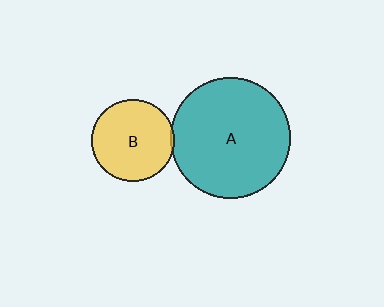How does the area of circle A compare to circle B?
Approximately 2.1 times.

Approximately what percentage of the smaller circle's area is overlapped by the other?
Approximately 5%.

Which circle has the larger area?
Circle A (teal).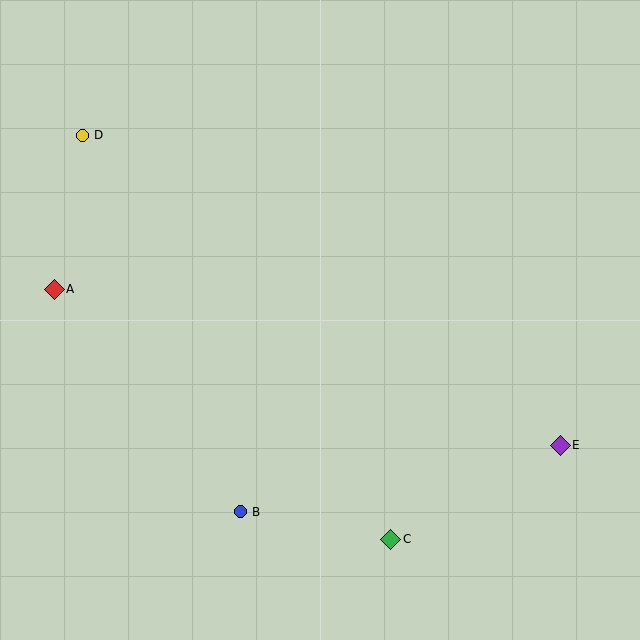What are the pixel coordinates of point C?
Point C is at (390, 539).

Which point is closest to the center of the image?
Point B at (240, 512) is closest to the center.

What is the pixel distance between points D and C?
The distance between D and C is 508 pixels.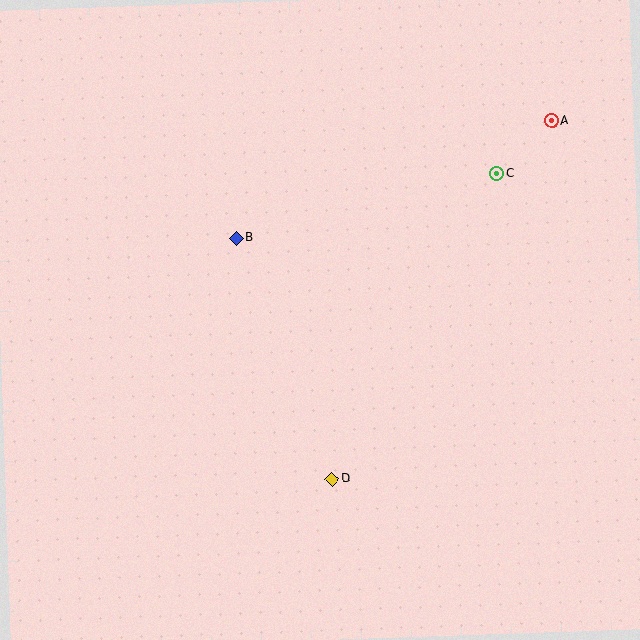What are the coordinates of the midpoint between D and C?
The midpoint between D and C is at (415, 326).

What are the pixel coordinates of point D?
Point D is at (332, 479).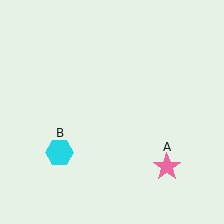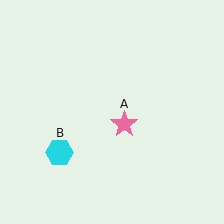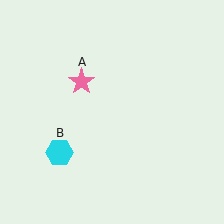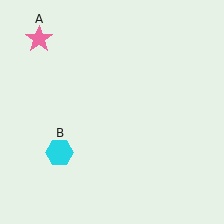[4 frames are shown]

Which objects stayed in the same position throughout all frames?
Cyan hexagon (object B) remained stationary.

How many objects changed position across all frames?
1 object changed position: pink star (object A).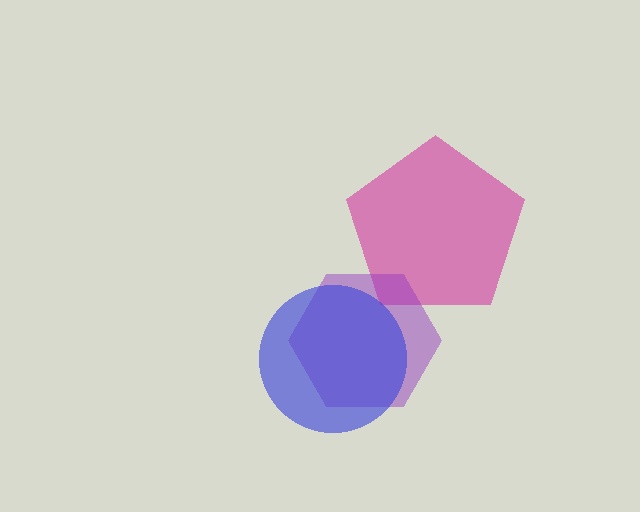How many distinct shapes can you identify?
There are 3 distinct shapes: a magenta pentagon, a purple hexagon, a blue circle.